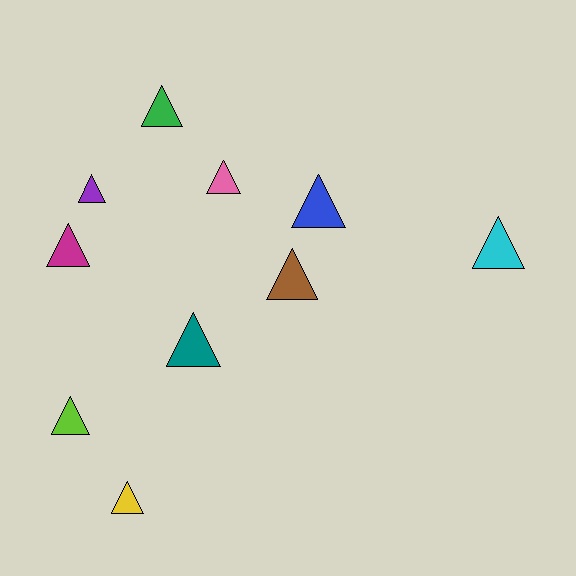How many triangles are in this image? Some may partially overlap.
There are 10 triangles.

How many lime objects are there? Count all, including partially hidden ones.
There is 1 lime object.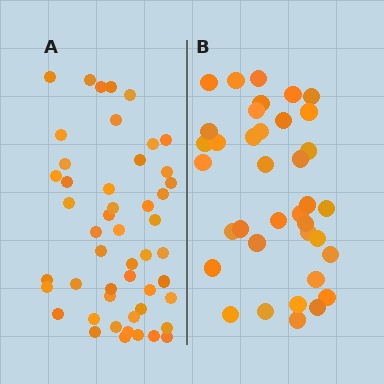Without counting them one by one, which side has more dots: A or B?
Region A (the left region) has more dots.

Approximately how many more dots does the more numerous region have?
Region A has roughly 12 or so more dots than region B.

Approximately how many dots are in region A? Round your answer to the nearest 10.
About 50 dots. (The exact count is 49, which rounds to 50.)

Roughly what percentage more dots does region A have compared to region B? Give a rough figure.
About 30% more.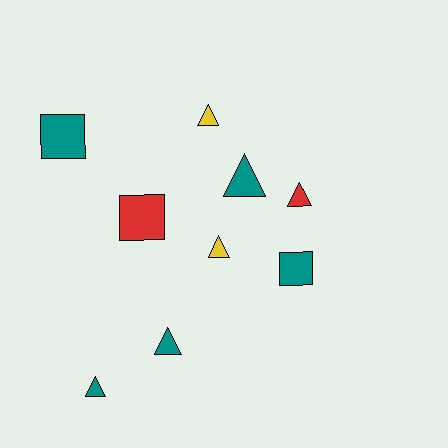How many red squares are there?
There is 1 red square.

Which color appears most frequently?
Teal, with 5 objects.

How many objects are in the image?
There are 9 objects.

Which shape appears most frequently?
Triangle, with 6 objects.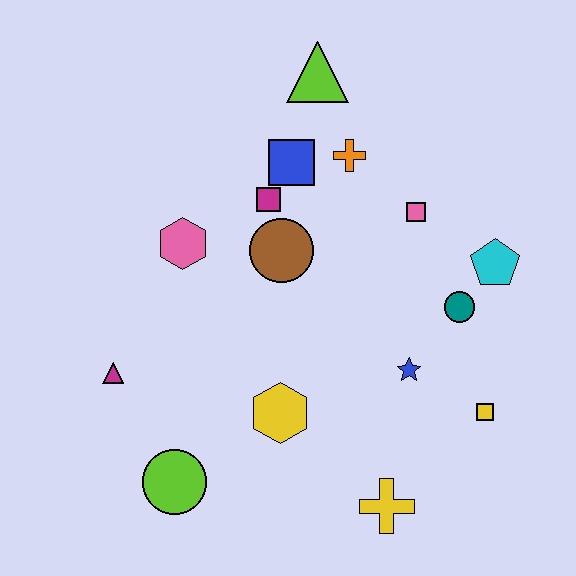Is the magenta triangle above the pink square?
No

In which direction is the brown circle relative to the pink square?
The brown circle is to the left of the pink square.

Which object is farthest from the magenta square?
The yellow cross is farthest from the magenta square.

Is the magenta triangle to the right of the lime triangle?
No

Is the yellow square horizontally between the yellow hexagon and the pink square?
No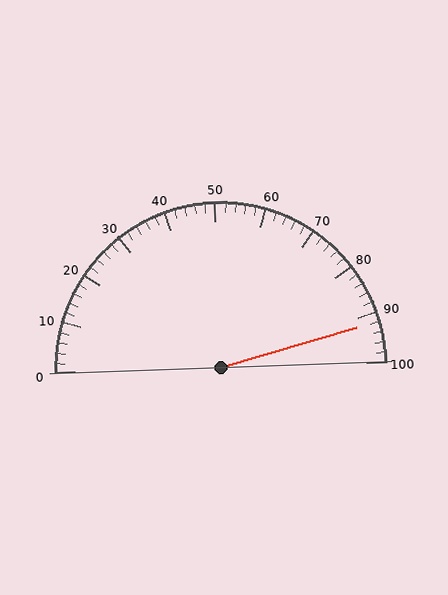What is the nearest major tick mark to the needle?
The nearest major tick mark is 90.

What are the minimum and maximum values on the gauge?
The gauge ranges from 0 to 100.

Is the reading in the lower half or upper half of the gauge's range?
The reading is in the upper half of the range (0 to 100).